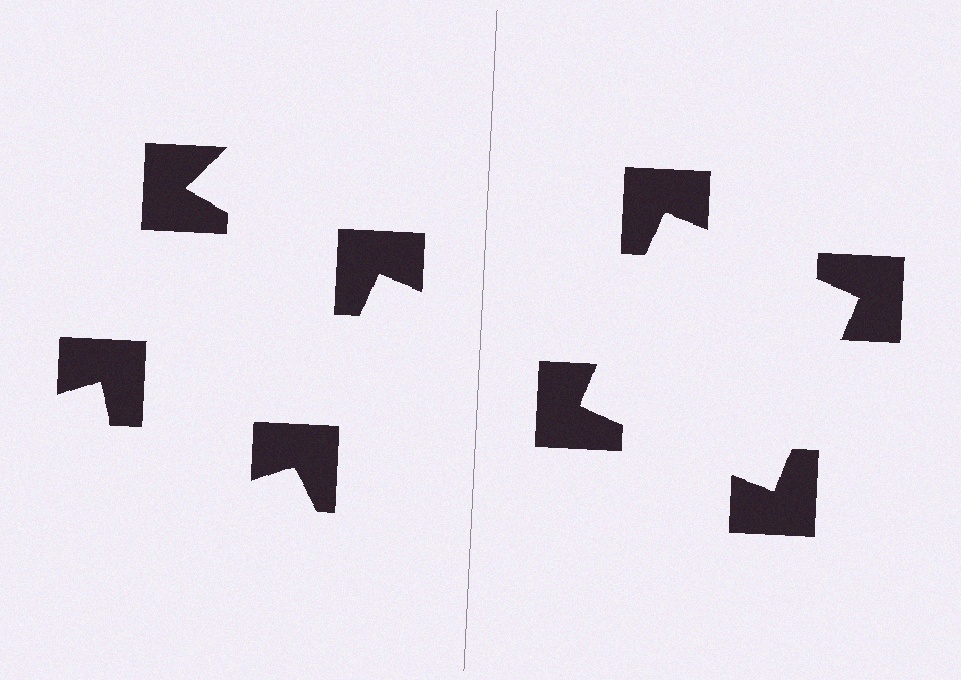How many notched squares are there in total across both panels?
8 — 4 on each side.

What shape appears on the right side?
An illusory square.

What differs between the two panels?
The notched squares are positioned identically on both sides; only the wedge orientations differ. On the right they align to a square; on the left they are misaligned.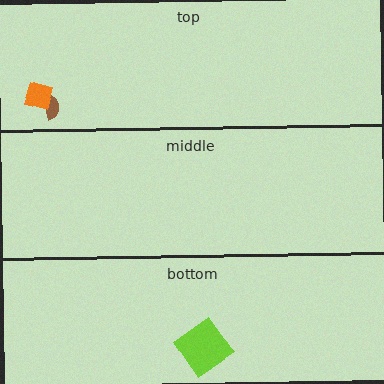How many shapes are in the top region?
2.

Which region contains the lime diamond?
The bottom region.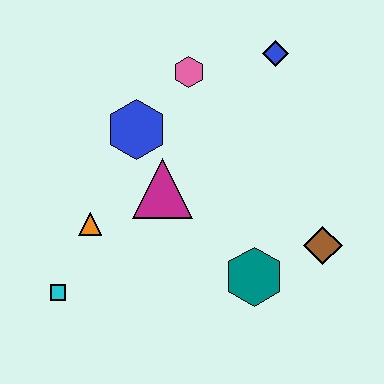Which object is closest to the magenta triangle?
The blue hexagon is closest to the magenta triangle.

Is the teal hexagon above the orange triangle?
No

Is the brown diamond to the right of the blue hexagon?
Yes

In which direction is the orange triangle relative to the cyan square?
The orange triangle is above the cyan square.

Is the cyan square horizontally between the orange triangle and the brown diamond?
No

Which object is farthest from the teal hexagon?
The blue diamond is farthest from the teal hexagon.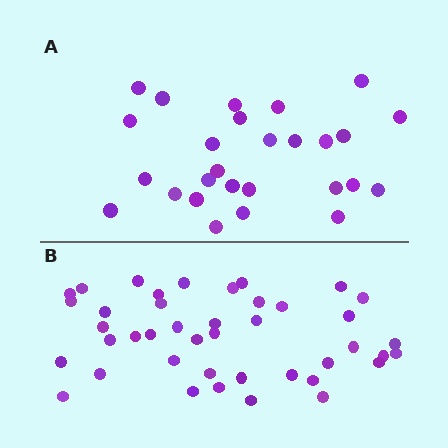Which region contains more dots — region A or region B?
Region B (the bottom region) has more dots.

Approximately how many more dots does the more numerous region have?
Region B has approximately 15 more dots than region A.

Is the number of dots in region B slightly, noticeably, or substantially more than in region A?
Region B has substantially more. The ratio is roughly 1.6 to 1.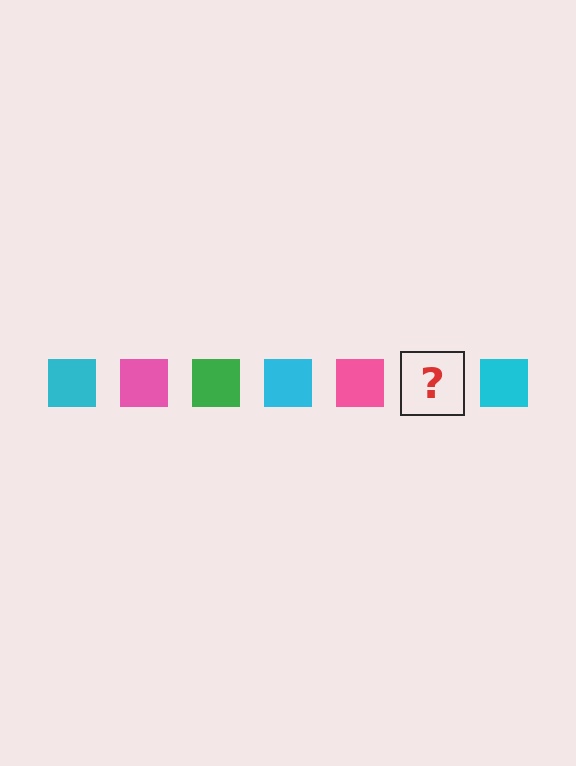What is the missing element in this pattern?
The missing element is a green square.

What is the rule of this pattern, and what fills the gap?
The rule is that the pattern cycles through cyan, pink, green squares. The gap should be filled with a green square.